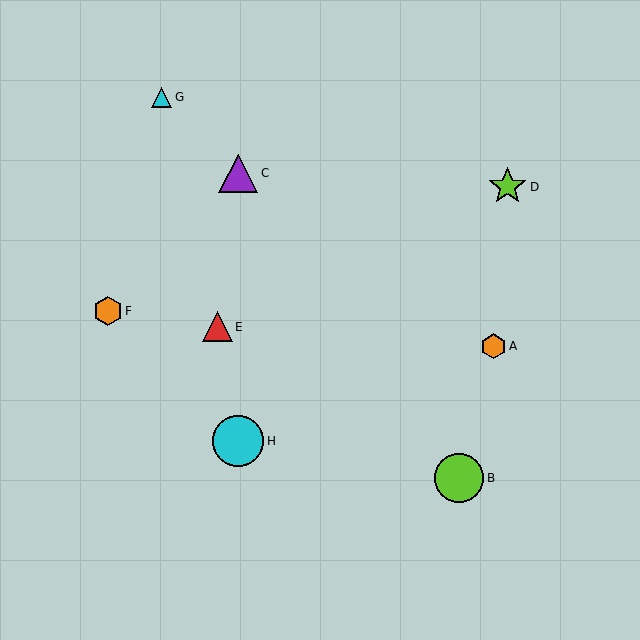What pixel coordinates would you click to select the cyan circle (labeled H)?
Click at (238, 441) to select the cyan circle H.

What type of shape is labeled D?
Shape D is a lime star.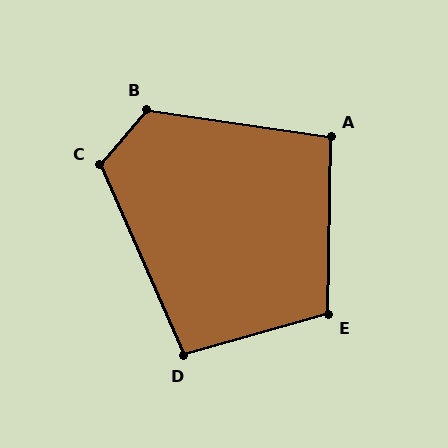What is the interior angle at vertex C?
Approximately 116 degrees (obtuse).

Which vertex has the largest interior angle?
B, at approximately 122 degrees.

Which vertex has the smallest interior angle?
A, at approximately 97 degrees.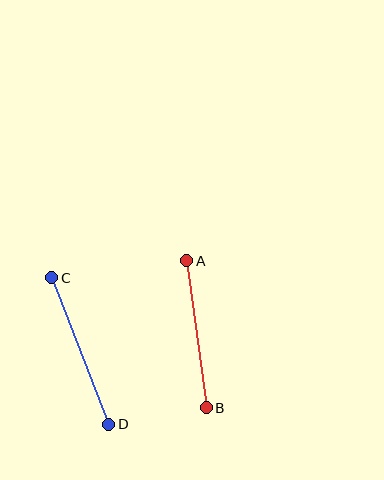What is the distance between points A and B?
The distance is approximately 148 pixels.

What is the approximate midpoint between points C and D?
The midpoint is at approximately (80, 351) pixels.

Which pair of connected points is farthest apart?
Points C and D are farthest apart.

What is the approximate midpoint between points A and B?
The midpoint is at approximately (197, 334) pixels.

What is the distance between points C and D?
The distance is approximately 157 pixels.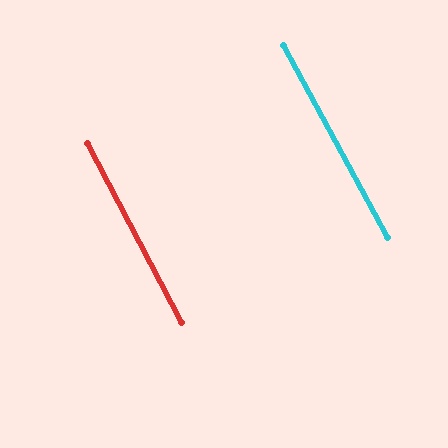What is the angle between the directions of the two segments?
Approximately 1 degree.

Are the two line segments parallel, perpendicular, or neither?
Parallel — their directions differ by only 0.9°.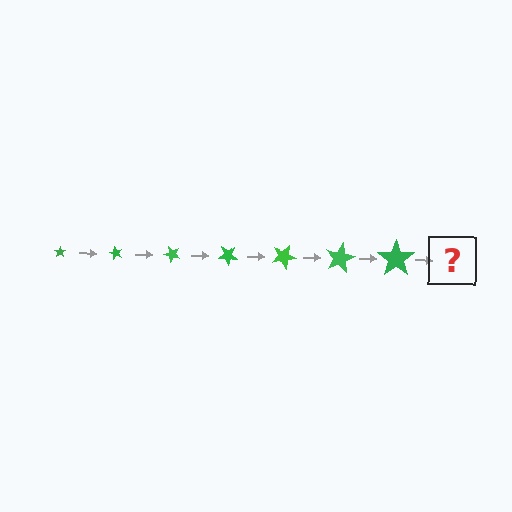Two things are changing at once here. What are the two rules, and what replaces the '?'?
The two rules are that the star grows larger each step and it rotates 60 degrees each step. The '?' should be a star, larger than the previous one and rotated 420 degrees from the start.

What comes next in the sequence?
The next element should be a star, larger than the previous one and rotated 420 degrees from the start.